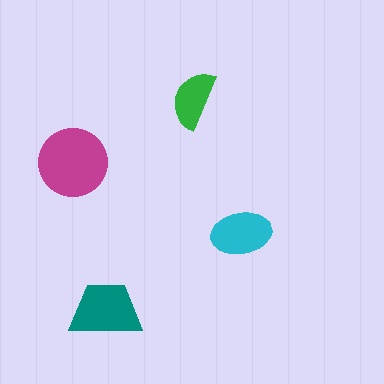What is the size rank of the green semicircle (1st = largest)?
4th.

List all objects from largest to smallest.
The magenta circle, the teal trapezoid, the cyan ellipse, the green semicircle.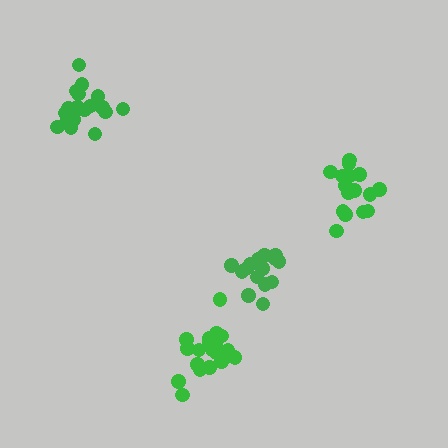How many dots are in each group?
Group 1: 19 dots, Group 2: 18 dots, Group 3: 16 dots, Group 4: 21 dots (74 total).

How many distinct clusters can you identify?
There are 4 distinct clusters.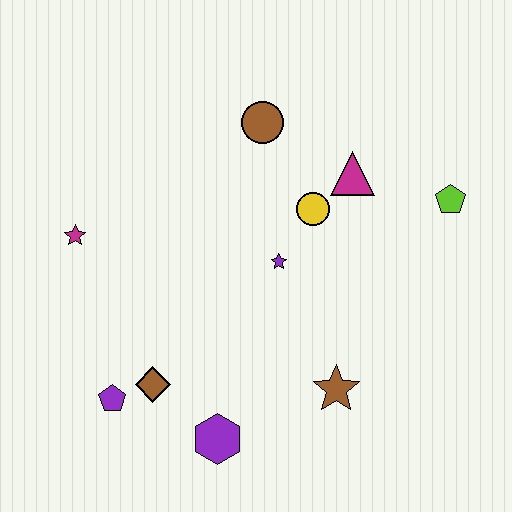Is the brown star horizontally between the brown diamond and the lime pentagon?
Yes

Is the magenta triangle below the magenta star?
No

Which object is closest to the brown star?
The purple hexagon is closest to the brown star.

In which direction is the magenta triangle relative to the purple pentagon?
The magenta triangle is to the right of the purple pentagon.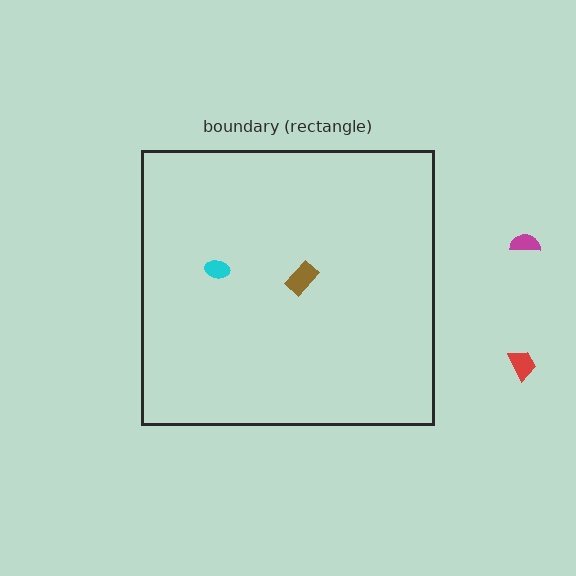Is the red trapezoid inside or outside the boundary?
Outside.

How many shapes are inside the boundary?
2 inside, 2 outside.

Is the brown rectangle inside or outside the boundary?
Inside.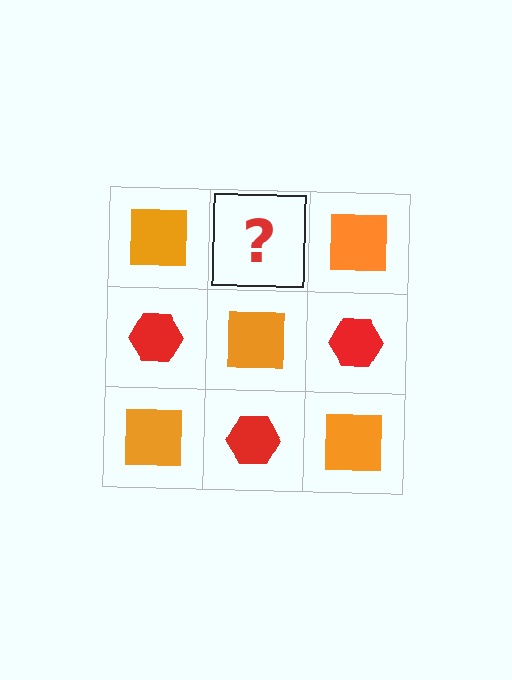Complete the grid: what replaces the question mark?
The question mark should be replaced with a red hexagon.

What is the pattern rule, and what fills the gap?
The rule is that it alternates orange square and red hexagon in a checkerboard pattern. The gap should be filled with a red hexagon.